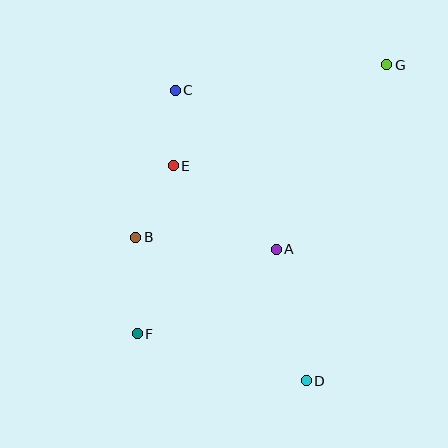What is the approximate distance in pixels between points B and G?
The distance between B and G is approximately 305 pixels.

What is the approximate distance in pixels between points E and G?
The distance between E and G is approximately 236 pixels.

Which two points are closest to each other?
Points C and E are closest to each other.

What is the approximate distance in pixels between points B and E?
The distance between B and E is approximately 81 pixels.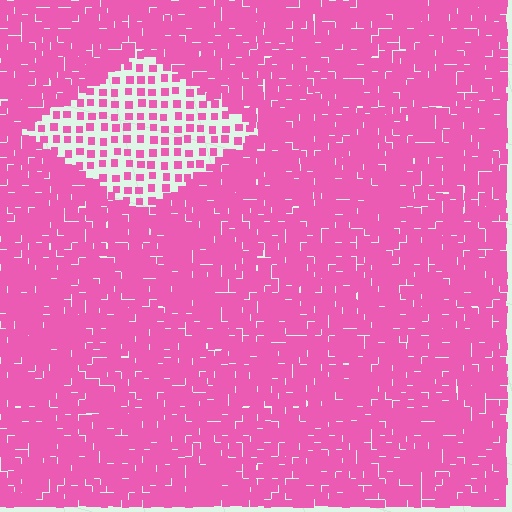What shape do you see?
I see a diamond.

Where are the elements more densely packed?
The elements are more densely packed outside the diamond boundary.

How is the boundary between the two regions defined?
The boundary is defined by a change in element density (approximately 2.9x ratio). All elements are the same color, size, and shape.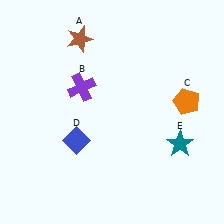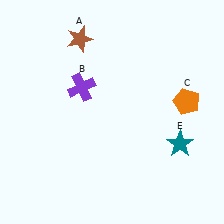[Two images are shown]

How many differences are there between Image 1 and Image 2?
There is 1 difference between the two images.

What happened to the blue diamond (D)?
The blue diamond (D) was removed in Image 2. It was in the bottom-left area of Image 1.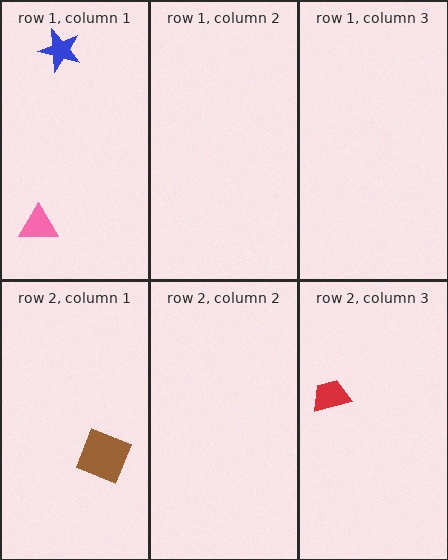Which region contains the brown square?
The row 2, column 1 region.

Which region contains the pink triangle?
The row 1, column 1 region.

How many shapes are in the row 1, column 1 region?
2.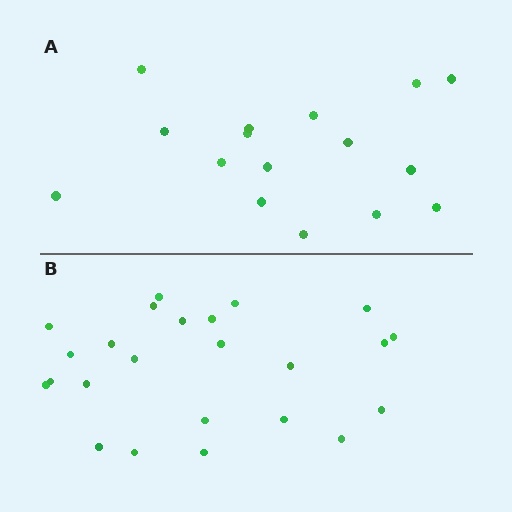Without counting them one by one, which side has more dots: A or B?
Region B (the bottom region) has more dots.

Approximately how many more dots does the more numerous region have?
Region B has roughly 8 or so more dots than region A.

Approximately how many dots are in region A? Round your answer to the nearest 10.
About 20 dots. (The exact count is 16, which rounds to 20.)